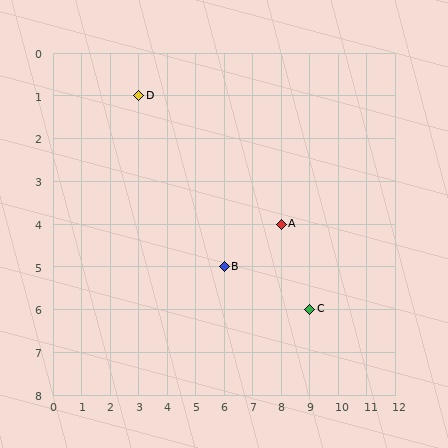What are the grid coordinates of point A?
Point A is at grid coordinates (8, 4).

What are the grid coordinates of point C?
Point C is at grid coordinates (9, 6).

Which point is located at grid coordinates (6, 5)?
Point B is at (6, 5).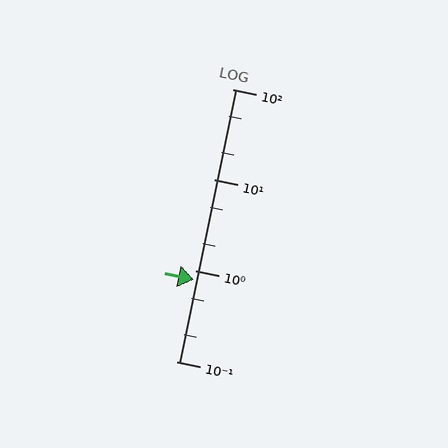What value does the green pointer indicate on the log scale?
The pointer indicates approximately 0.79.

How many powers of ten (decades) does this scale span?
The scale spans 3 decades, from 0.1 to 100.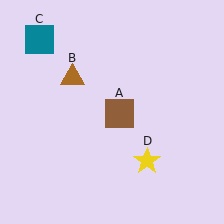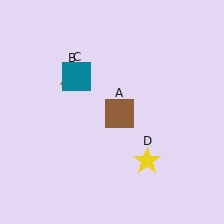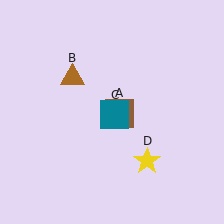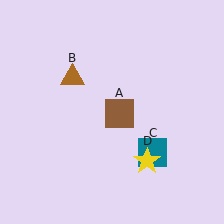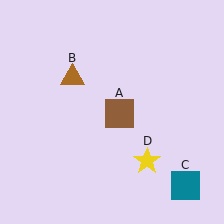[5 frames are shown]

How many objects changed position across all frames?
1 object changed position: teal square (object C).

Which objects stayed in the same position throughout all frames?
Brown square (object A) and brown triangle (object B) and yellow star (object D) remained stationary.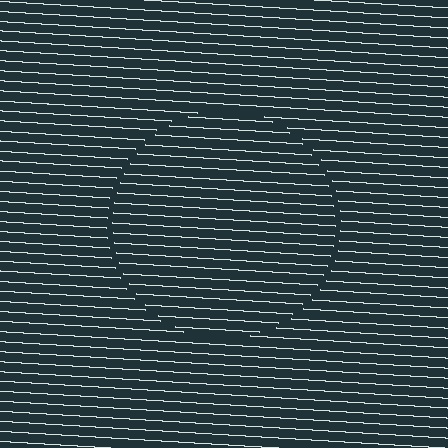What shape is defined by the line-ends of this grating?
An illusory circle. The interior of the shape contains the same grating, shifted by half a period — the contour is defined by the phase discontinuity where line-ends from the inner and outer gratings abut.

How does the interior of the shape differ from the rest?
The interior of the shape contains the same grating, shifted by half a period — the contour is defined by the phase discontinuity where line-ends from the inner and outer gratings abut.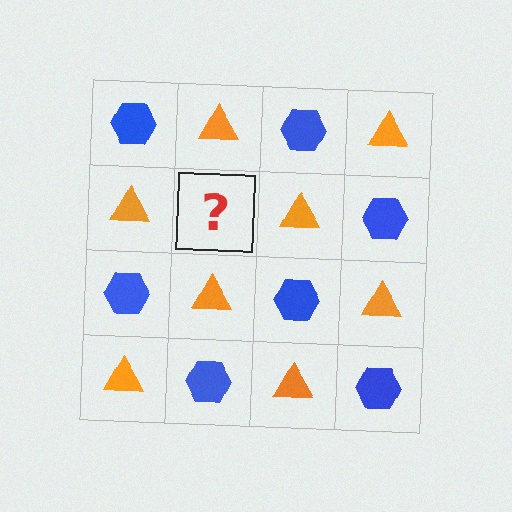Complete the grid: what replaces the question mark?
The question mark should be replaced with a blue hexagon.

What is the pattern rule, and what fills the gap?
The rule is that it alternates blue hexagon and orange triangle in a checkerboard pattern. The gap should be filled with a blue hexagon.